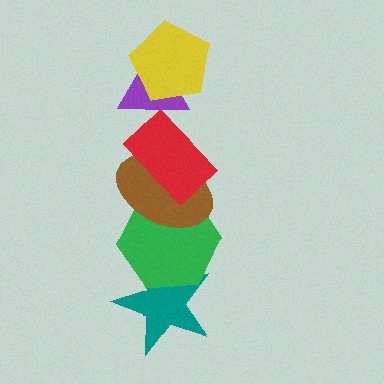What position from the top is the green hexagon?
The green hexagon is 5th from the top.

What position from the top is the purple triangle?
The purple triangle is 2nd from the top.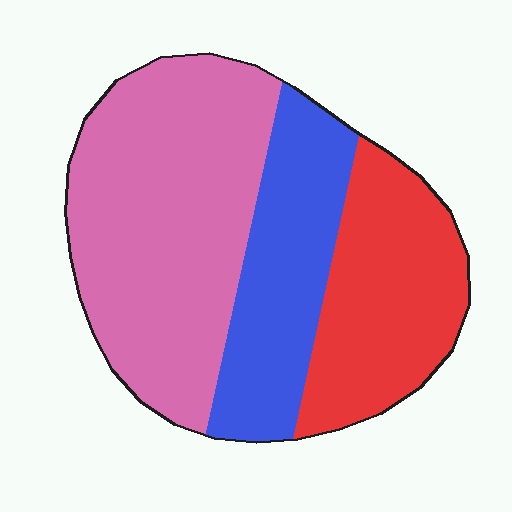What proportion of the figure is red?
Red takes up between a quarter and a half of the figure.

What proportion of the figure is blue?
Blue covers 25% of the figure.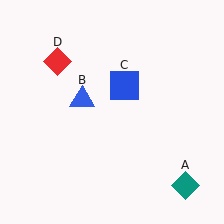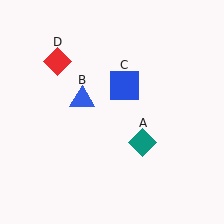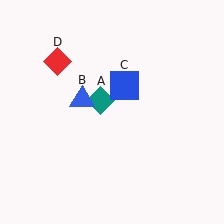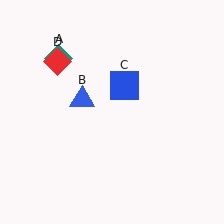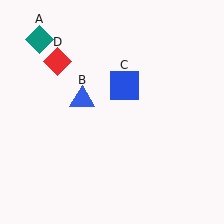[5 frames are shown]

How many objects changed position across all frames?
1 object changed position: teal diamond (object A).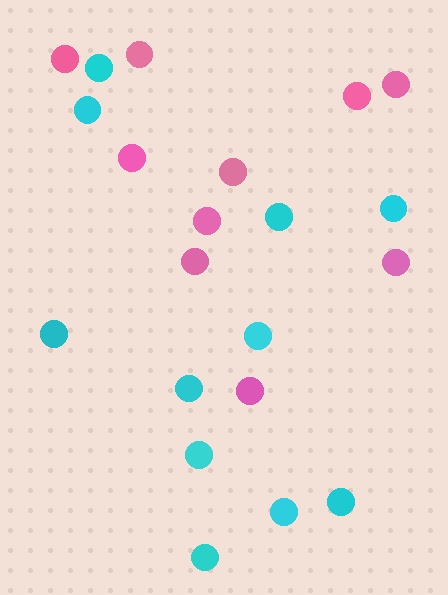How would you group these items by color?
There are 2 groups: one group of pink circles (10) and one group of cyan circles (11).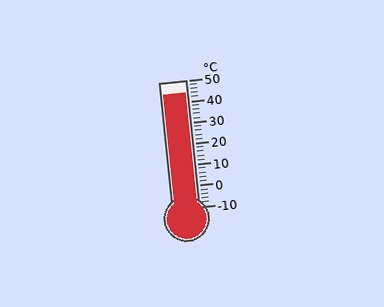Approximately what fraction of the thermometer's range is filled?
The thermometer is filled to approximately 90% of its range.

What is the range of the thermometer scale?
The thermometer scale ranges from -10°C to 50°C.